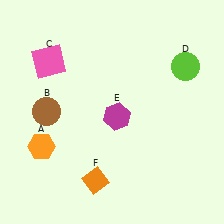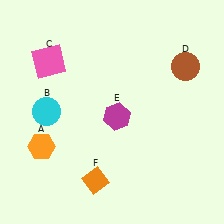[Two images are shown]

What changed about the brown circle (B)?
In Image 1, B is brown. In Image 2, it changed to cyan.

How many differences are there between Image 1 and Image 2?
There are 2 differences between the two images.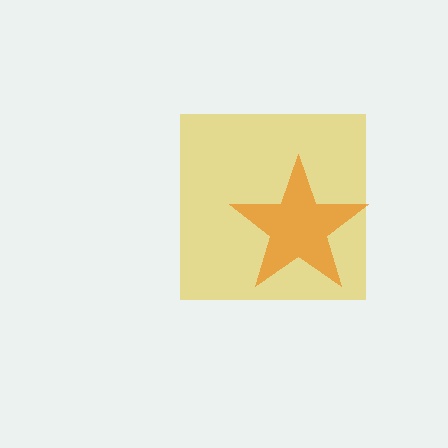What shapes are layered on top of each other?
The layered shapes are: a yellow square, an orange star.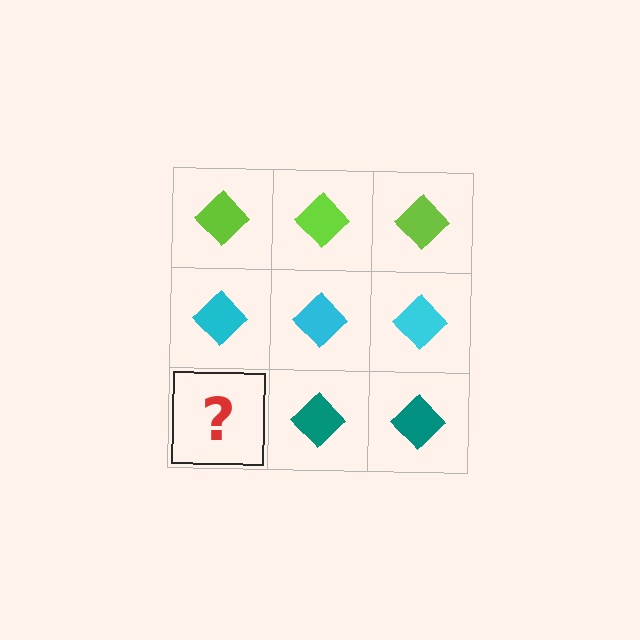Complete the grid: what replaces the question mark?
The question mark should be replaced with a teal diamond.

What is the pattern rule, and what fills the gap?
The rule is that each row has a consistent color. The gap should be filled with a teal diamond.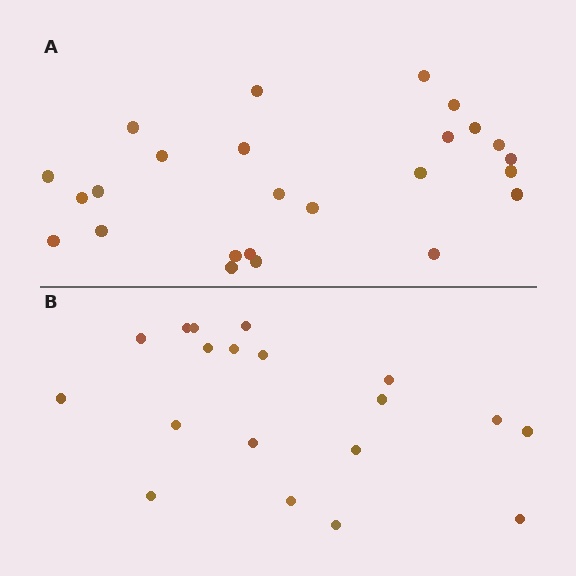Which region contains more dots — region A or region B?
Region A (the top region) has more dots.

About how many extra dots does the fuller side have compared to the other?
Region A has about 6 more dots than region B.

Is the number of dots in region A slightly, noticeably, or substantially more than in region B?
Region A has noticeably more, but not dramatically so. The ratio is roughly 1.3 to 1.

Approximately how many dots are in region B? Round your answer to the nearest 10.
About 20 dots. (The exact count is 19, which rounds to 20.)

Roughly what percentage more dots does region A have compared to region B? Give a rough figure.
About 30% more.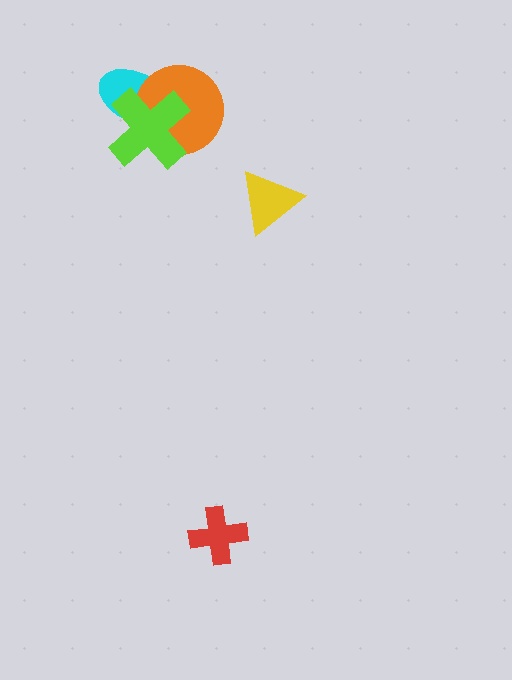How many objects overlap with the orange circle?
2 objects overlap with the orange circle.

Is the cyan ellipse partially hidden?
Yes, it is partially covered by another shape.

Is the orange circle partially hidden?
Yes, it is partially covered by another shape.